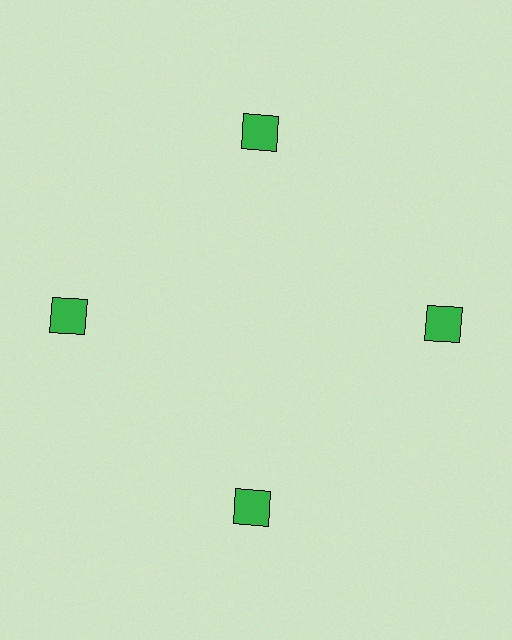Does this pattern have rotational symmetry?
Yes, this pattern has 4-fold rotational symmetry. It looks the same after rotating 90 degrees around the center.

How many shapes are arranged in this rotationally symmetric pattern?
There are 4 shapes, arranged in 4 groups of 1.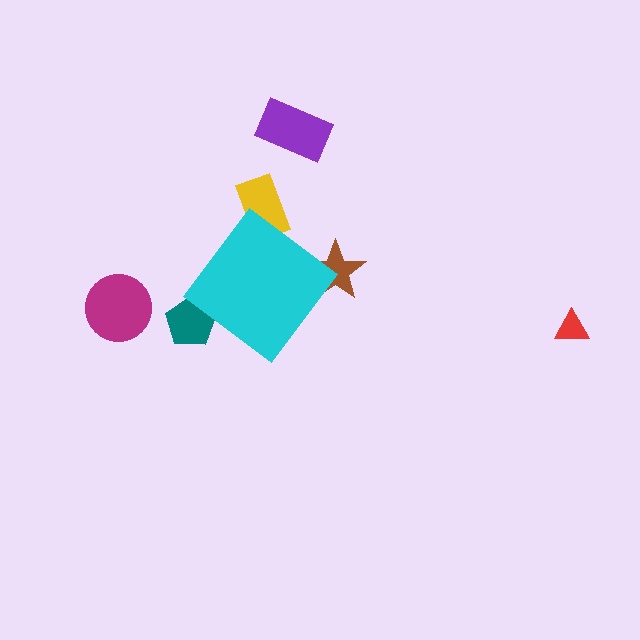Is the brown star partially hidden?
Yes, the brown star is partially hidden behind the cyan diamond.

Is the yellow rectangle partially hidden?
Yes, the yellow rectangle is partially hidden behind the cyan diamond.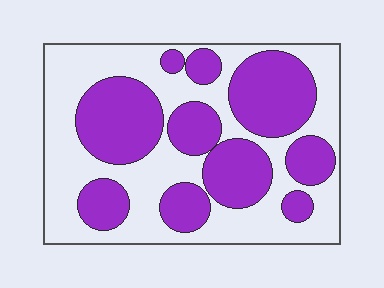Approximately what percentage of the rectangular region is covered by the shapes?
Approximately 45%.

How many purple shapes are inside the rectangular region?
10.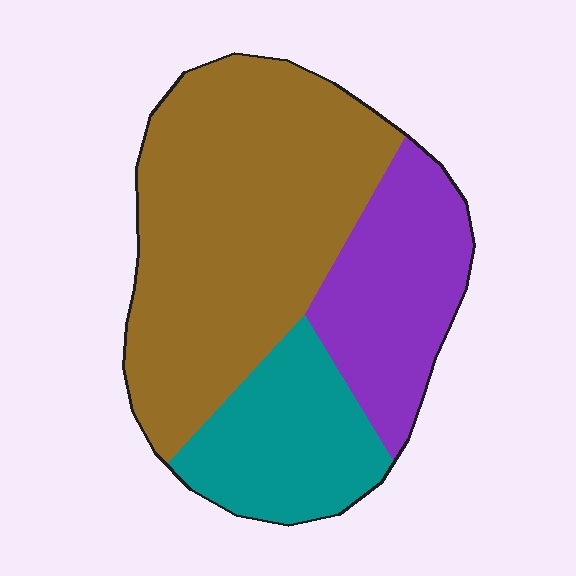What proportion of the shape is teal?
Teal covers 21% of the shape.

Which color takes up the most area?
Brown, at roughly 55%.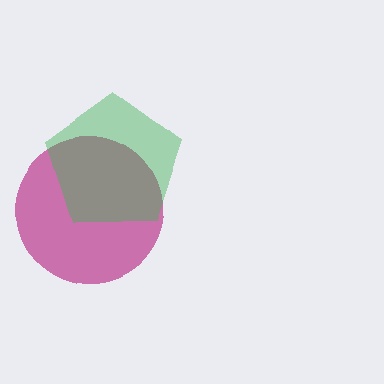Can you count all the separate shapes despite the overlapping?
Yes, there are 2 separate shapes.